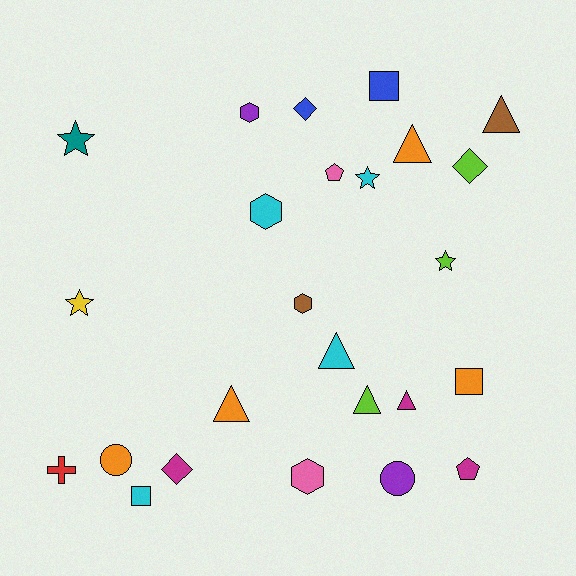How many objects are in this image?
There are 25 objects.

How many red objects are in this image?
There is 1 red object.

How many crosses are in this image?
There is 1 cross.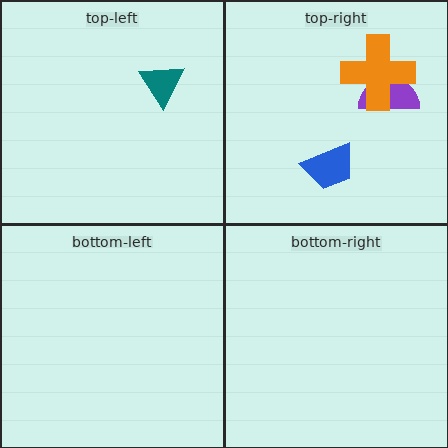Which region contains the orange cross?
The top-right region.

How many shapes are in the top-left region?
1.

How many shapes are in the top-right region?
3.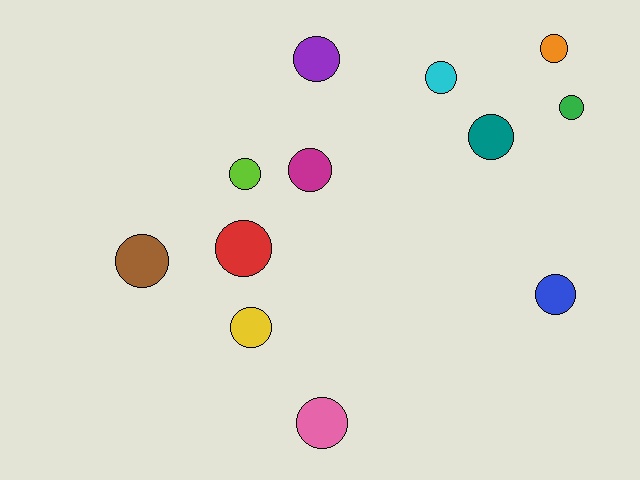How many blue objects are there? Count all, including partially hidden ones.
There is 1 blue object.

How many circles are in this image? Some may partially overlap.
There are 12 circles.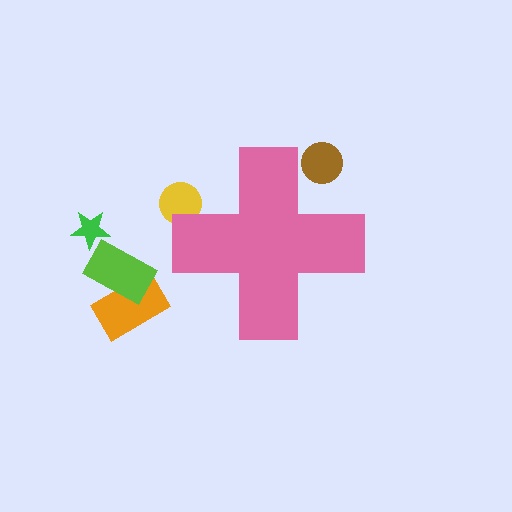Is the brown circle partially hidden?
Yes, the brown circle is partially hidden behind the pink cross.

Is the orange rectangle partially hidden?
No, the orange rectangle is fully visible.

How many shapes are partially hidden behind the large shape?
2 shapes are partially hidden.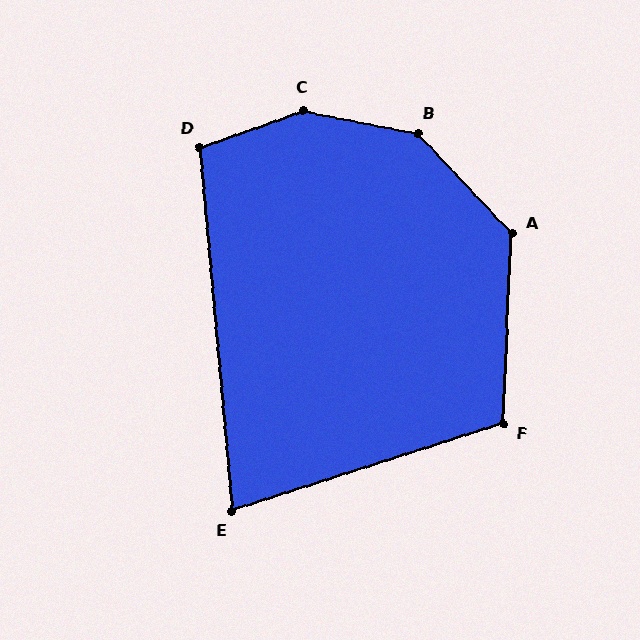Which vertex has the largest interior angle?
C, at approximately 149 degrees.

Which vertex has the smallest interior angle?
E, at approximately 77 degrees.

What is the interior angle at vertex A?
Approximately 134 degrees (obtuse).